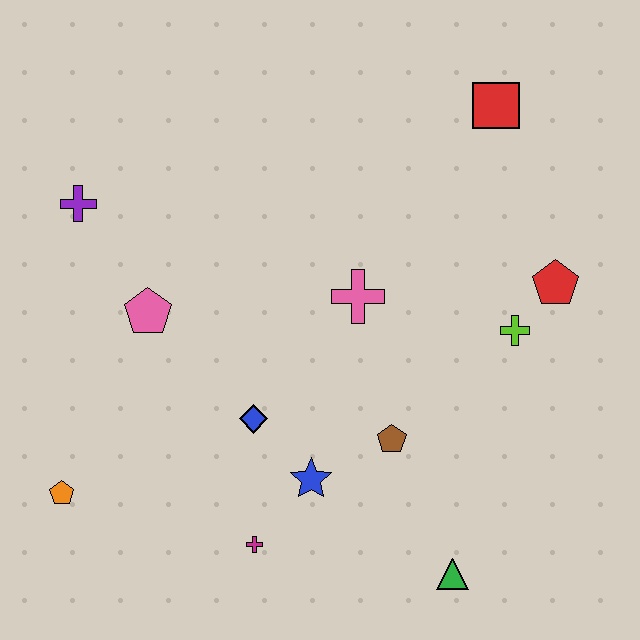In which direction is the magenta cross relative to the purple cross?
The magenta cross is below the purple cross.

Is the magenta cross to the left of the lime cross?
Yes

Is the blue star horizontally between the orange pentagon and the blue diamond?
No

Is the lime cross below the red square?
Yes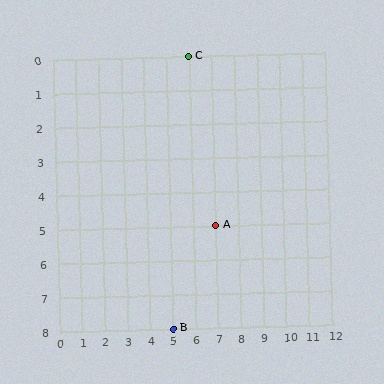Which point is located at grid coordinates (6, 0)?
Point C is at (6, 0).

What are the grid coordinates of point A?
Point A is at grid coordinates (7, 5).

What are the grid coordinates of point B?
Point B is at grid coordinates (5, 8).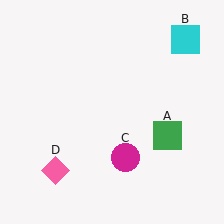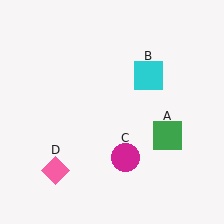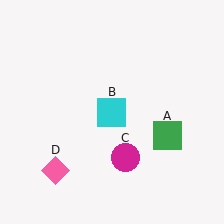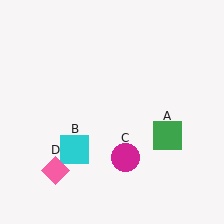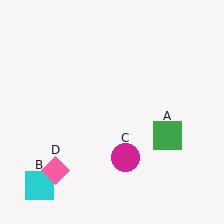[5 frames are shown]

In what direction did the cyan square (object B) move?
The cyan square (object B) moved down and to the left.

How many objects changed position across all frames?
1 object changed position: cyan square (object B).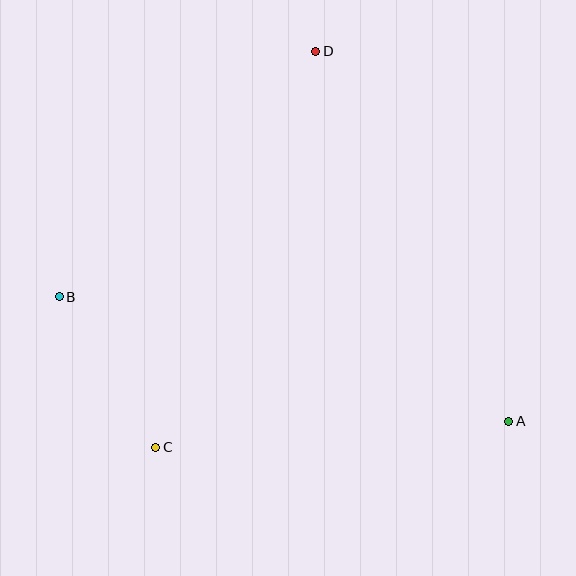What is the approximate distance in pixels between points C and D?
The distance between C and D is approximately 427 pixels.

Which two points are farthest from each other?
Points A and B are farthest from each other.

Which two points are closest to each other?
Points B and C are closest to each other.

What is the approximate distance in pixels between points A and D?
The distance between A and D is approximately 417 pixels.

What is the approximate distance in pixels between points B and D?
The distance between B and D is approximately 355 pixels.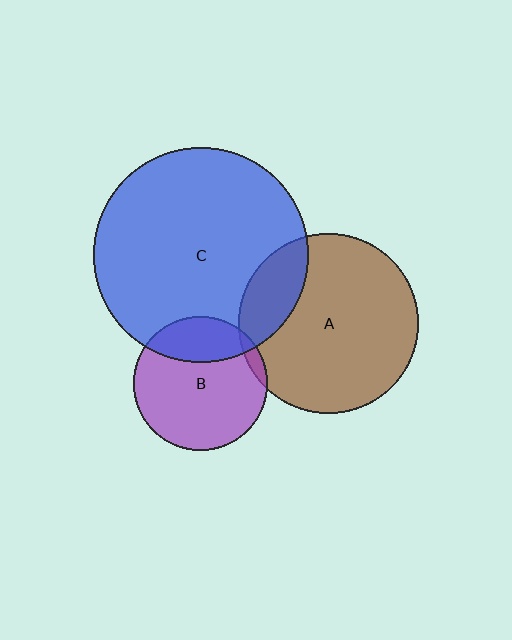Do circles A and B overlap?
Yes.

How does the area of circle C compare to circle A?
Approximately 1.4 times.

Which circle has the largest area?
Circle C (blue).